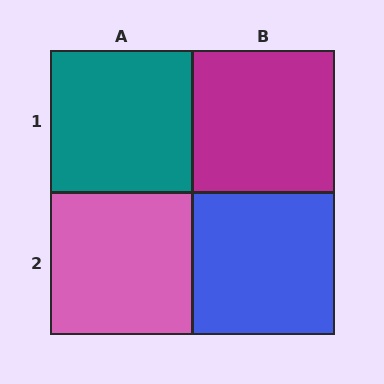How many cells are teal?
1 cell is teal.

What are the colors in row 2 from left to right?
Pink, blue.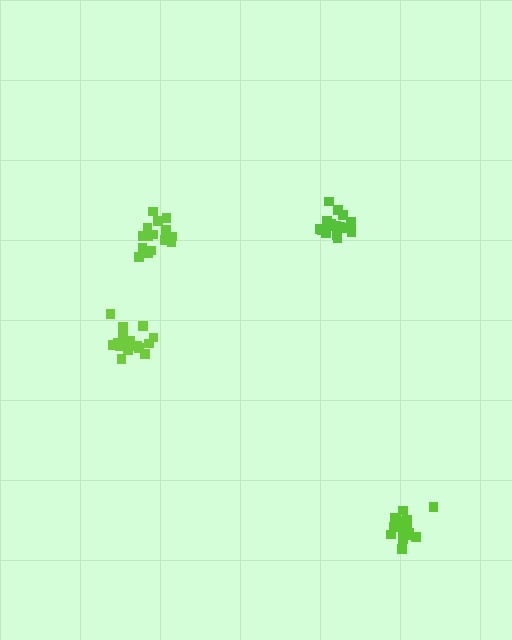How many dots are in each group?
Group 1: 18 dots, Group 2: 16 dots, Group 3: 15 dots, Group 4: 17 dots (66 total).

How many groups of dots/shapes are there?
There are 4 groups.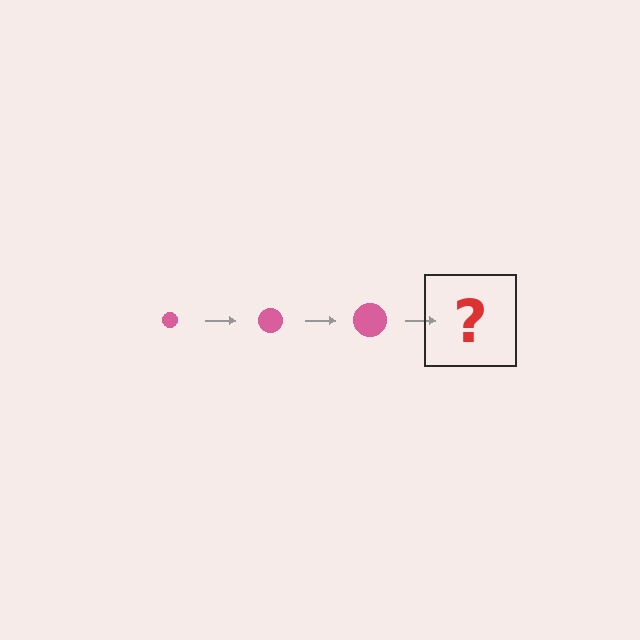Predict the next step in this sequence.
The next step is a pink circle, larger than the previous one.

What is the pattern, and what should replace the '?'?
The pattern is that the circle gets progressively larger each step. The '?' should be a pink circle, larger than the previous one.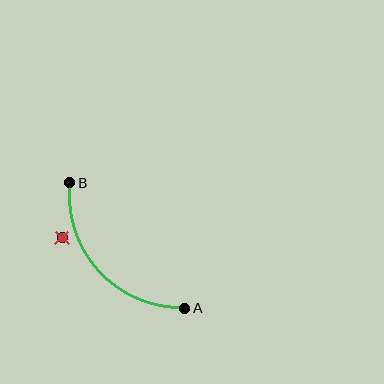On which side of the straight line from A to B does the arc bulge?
The arc bulges below and to the left of the straight line connecting A and B.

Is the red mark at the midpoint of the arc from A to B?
No — the red mark does not lie on the arc at all. It sits slightly outside the curve.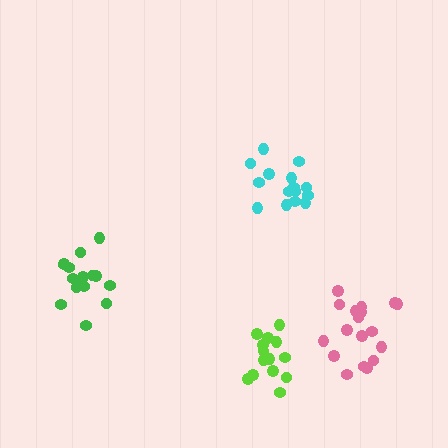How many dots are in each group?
Group 1: 17 dots, Group 2: 18 dots, Group 3: 14 dots, Group 4: 15 dots (64 total).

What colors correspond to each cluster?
The clusters are colored: green, pink, lime, cyan.